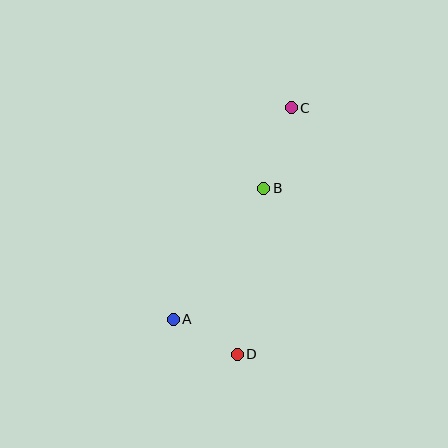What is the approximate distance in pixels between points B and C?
The distance between B and C is approximately 85 pixels.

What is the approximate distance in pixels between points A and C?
The distance between A and C is approximately 242 pixels.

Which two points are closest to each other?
Points A and D are closest to each other.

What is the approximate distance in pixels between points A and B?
The distance between A and B is approximately 159 pixels.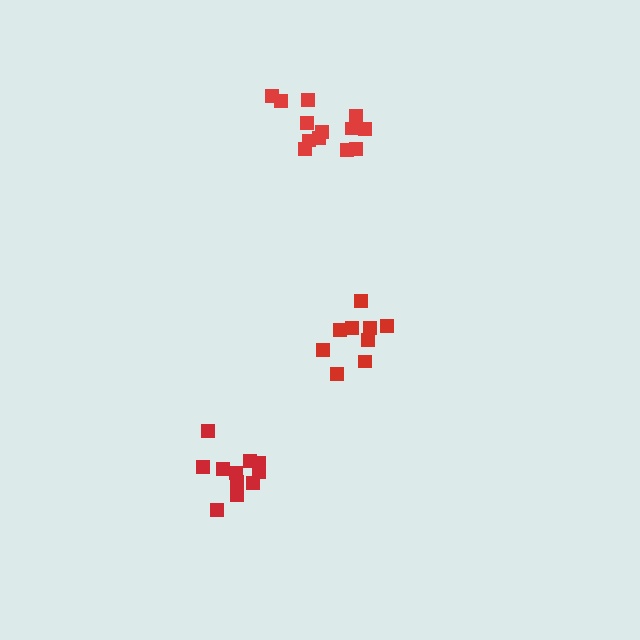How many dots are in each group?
Group 1: 13 dots, Group 2: 11 dots, Group 3: 9 dots (33 total).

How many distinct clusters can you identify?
There are 3 distinct clusters.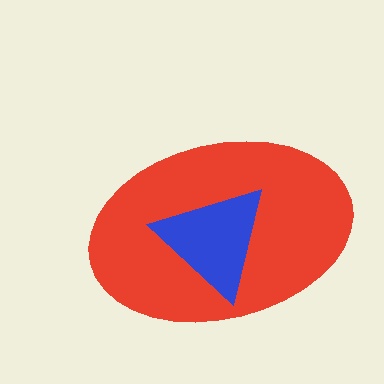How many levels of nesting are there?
2.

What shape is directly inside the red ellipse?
The blue triangle.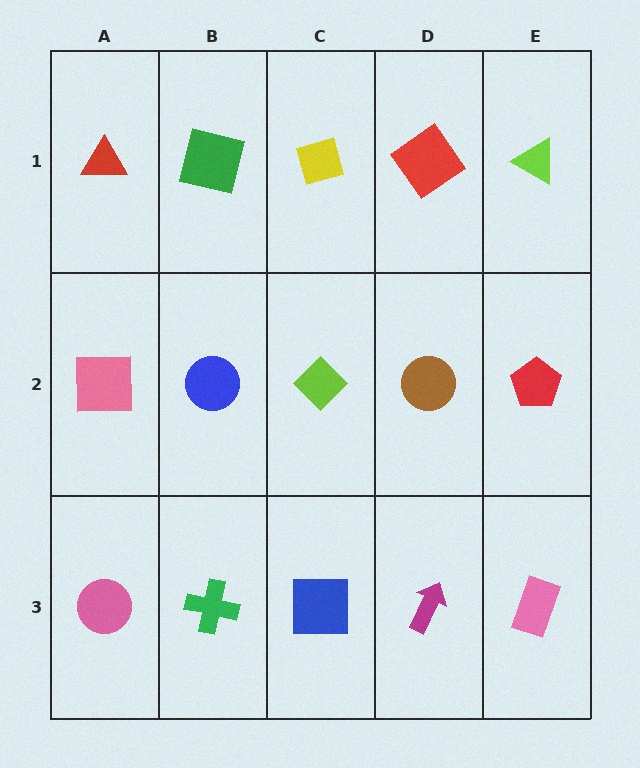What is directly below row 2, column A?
A pink circle.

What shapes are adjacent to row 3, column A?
A pink square (row 2, column A), a green cross (row 3, column B).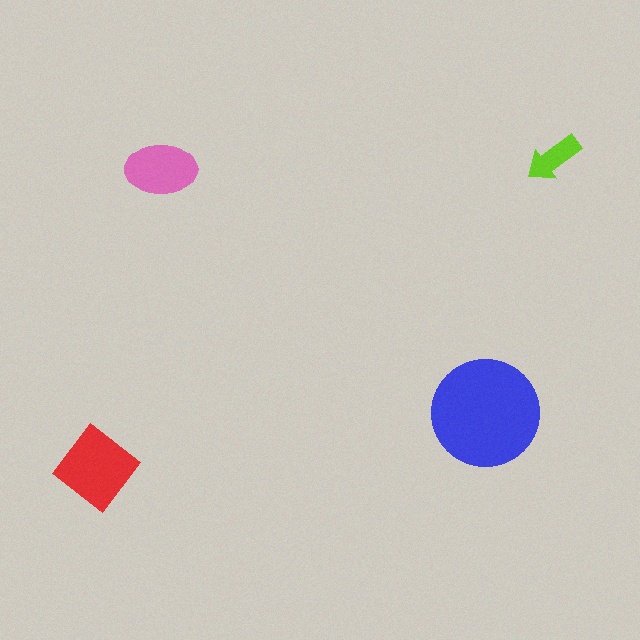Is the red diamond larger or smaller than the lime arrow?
Larger.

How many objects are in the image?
There are 4 objects in the image.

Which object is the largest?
The blue circle.